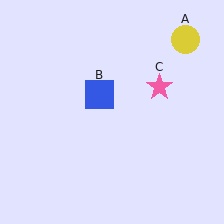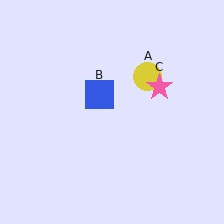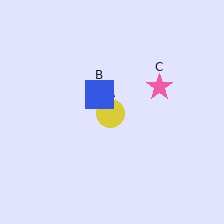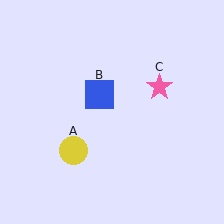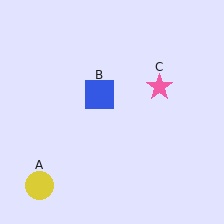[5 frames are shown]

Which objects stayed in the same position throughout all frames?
Blue square (object B) and pink star (object C) remained stationary.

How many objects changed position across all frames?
1 object changed position: yellow circle (object A).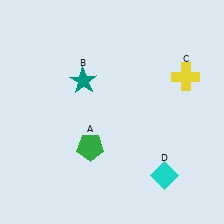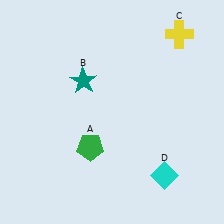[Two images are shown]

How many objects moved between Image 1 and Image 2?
1 object moved between the two images.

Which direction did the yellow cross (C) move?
The yellow cross (C) moved up.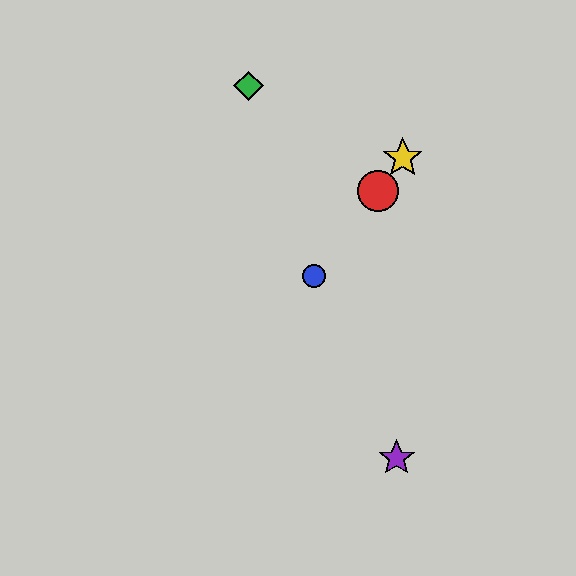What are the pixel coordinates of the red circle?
The red circle is at (378, 191).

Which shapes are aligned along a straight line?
The red circle, the blue circle, the yellow star are aligned along a straight line.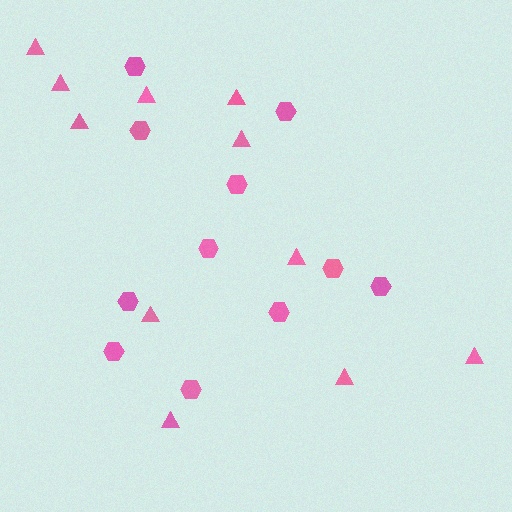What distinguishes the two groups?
There are 2 groups: one group of hexagons (11) and one group of triangles (11).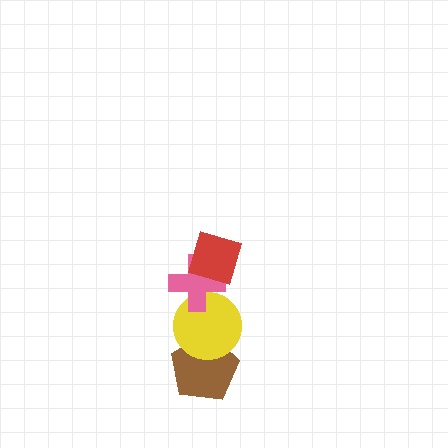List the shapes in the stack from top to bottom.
From top to bottom: the red diamond, the pink cross, the yellow circle, the brown pentagon.